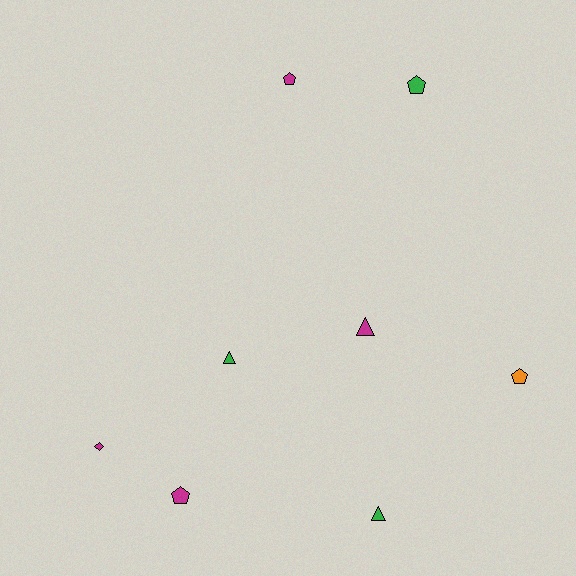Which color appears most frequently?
Magenta, with 4 objects.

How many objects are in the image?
There are 8 objects.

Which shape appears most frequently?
Pentagon, with 4 objects.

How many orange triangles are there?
There are no orange triangles.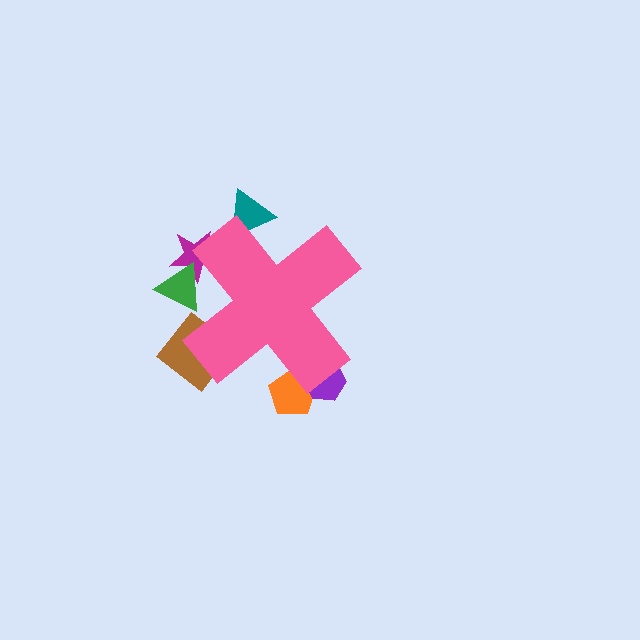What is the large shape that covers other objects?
A pink cross.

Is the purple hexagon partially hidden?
Yes, the purple hexagon is partially hidden behind the pink cross.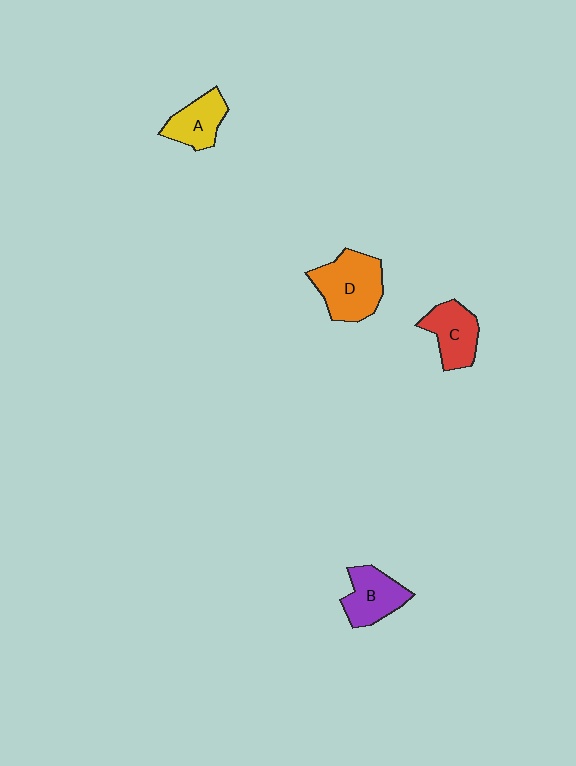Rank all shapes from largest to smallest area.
From largest to smallest: D (orange), B (purple), C (red), A (yellow).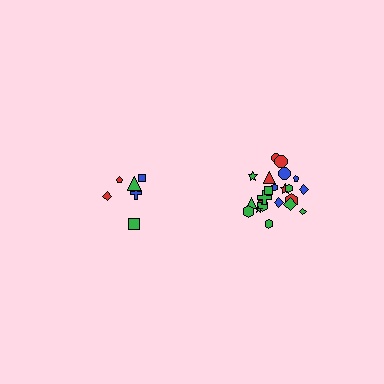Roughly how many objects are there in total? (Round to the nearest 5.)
Roughly 30 objects in total.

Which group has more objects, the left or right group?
The right group.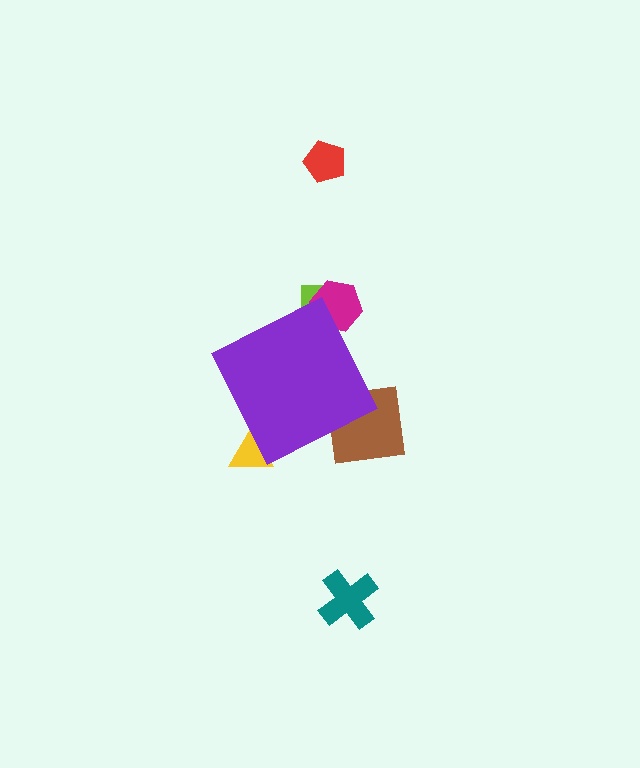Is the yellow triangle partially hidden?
Yes, the yellow triangle is partially hidden behind the purple diamond.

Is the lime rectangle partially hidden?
Yes, the lime rectangle is partially hidden behind the purple diamond.